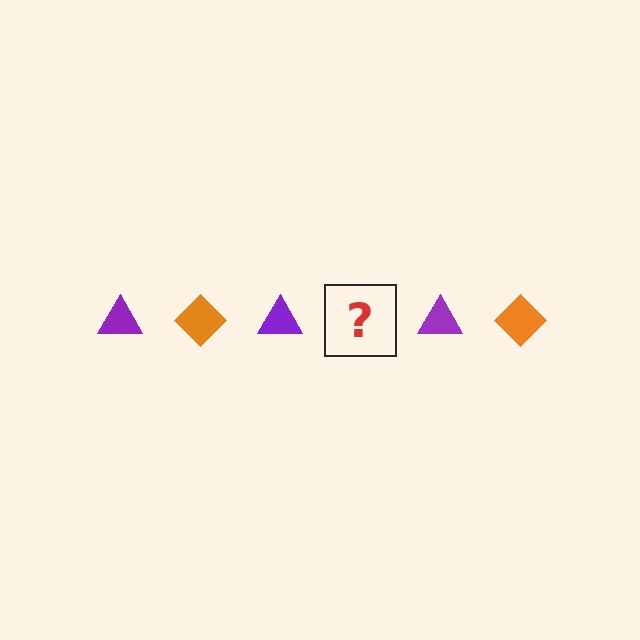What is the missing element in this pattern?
The missing element is an orange diamond.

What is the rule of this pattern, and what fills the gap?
The rule is that the pattern alternates between purple triangle and orange diamond. The gap should be filled with an orange diamond.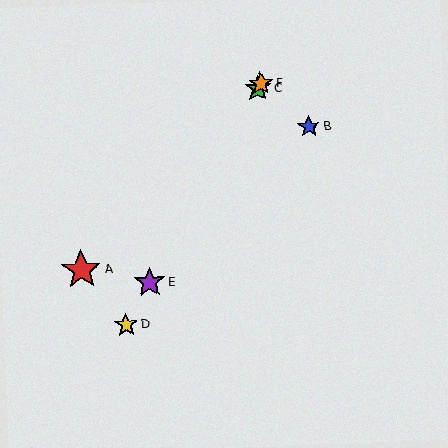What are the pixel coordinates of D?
Object D is at (126, 325).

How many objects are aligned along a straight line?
4 objects (C, D, E, F) are aligned along a straight line.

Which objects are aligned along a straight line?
Objects C, D, E, F are aligned along a straight line.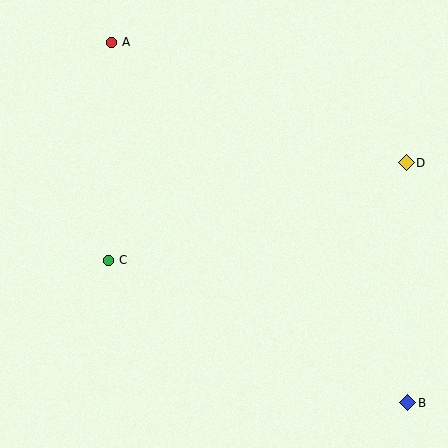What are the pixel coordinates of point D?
Point D is at (406, 163).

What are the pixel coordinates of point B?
Point B is at (408, 403).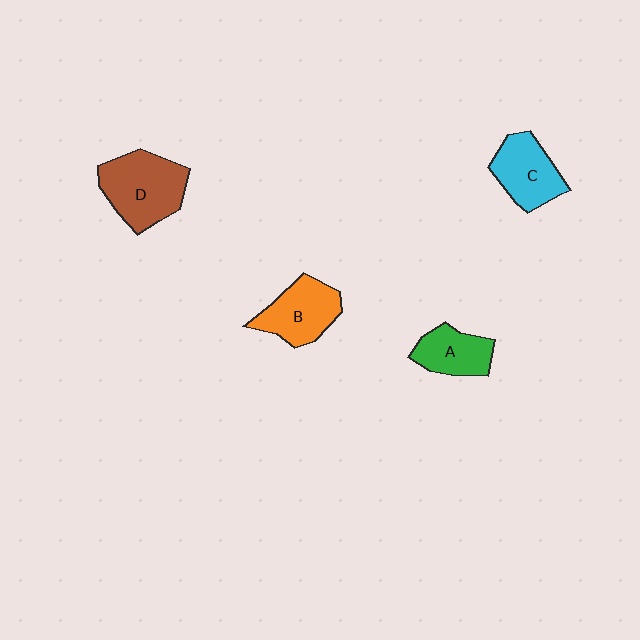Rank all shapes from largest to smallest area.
From largest to smallest: D (brown), B (orange), C (cyan), A (green).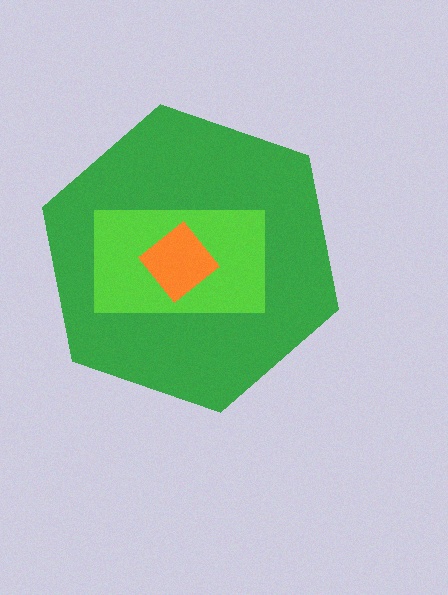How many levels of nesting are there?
3.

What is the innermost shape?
The orange diamond.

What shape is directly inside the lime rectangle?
The orange diamond.